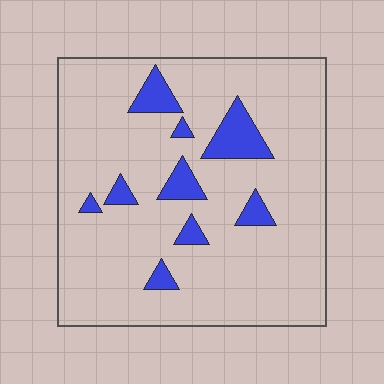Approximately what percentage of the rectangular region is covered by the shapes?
Approximately 10%.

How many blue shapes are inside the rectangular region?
9.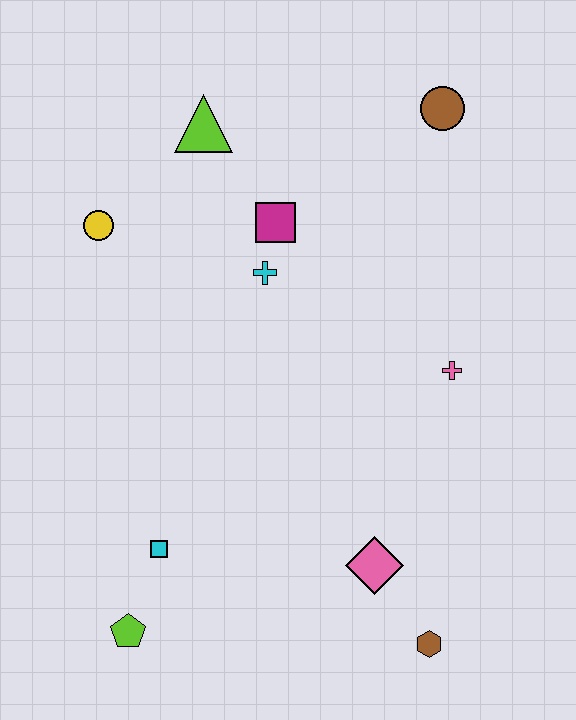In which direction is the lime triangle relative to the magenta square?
The lime triangle is above the magenta square.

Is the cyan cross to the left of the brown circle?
Yes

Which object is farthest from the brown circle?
The lime pentagon is farthest from the brown circle.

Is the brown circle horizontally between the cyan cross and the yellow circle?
No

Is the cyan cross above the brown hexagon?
Yes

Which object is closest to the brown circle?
The magenta square is closest to the brown circle.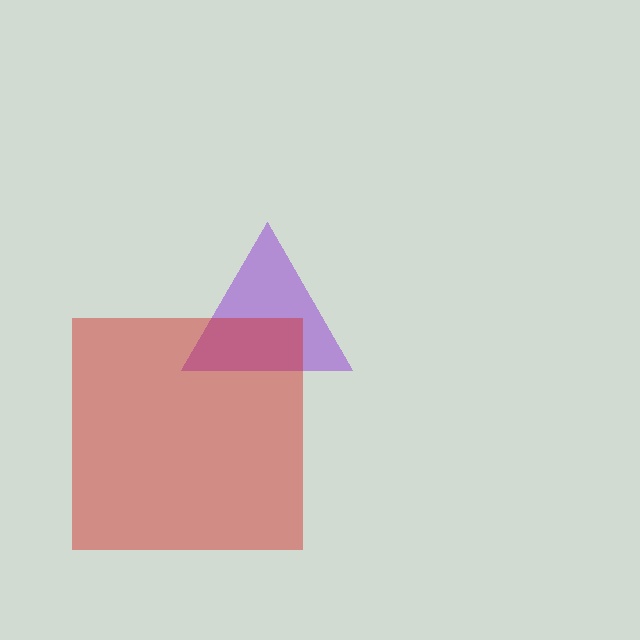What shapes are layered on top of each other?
The layered shapes are: a purple triangle, a red square.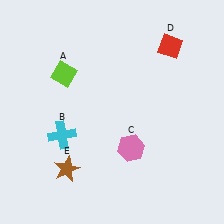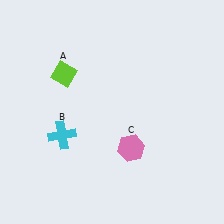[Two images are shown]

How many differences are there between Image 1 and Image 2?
There are 2 differences between the two images.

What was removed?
The red diamond (D), the brown star (E) were removed in Image 2.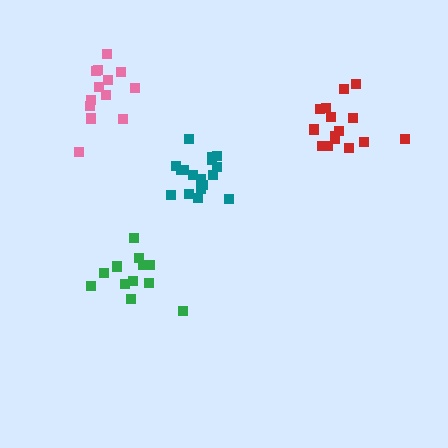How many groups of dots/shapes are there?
There are 4 groups.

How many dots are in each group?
Group 1: 15 dots, Group 2: 12 dots, Group 3: 13 dots, Group 4: 17 dots (57 total).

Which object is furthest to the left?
The pink cluster is leftmost.